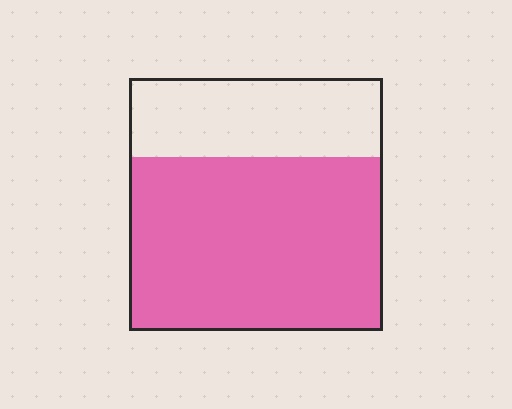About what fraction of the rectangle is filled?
About two thirds (2/3).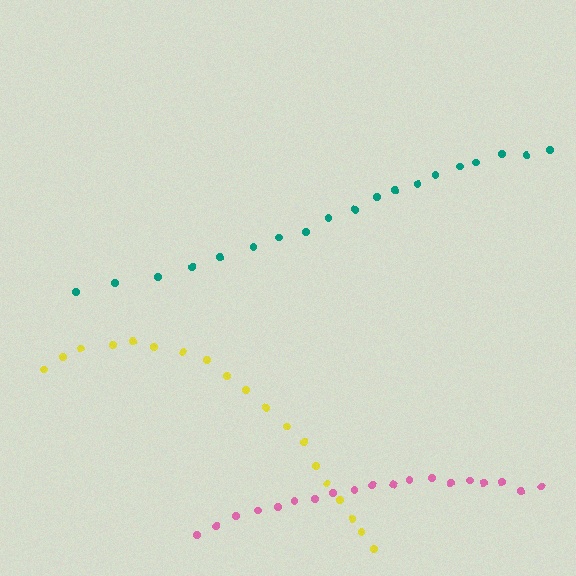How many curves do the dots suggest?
There are 3 distinct paths.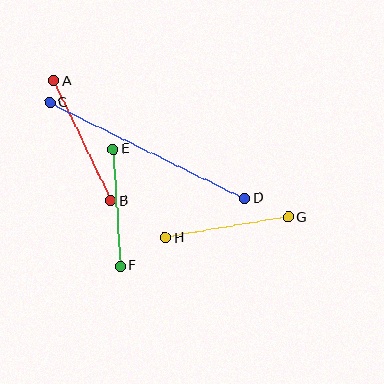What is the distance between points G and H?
The distance is approximately 124 pixels.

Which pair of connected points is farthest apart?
Points C and D are farthest apart.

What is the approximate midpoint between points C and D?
The midpoint is at approximately (147, 150) pixels.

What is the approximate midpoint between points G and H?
The midpoint is at approximately (227, 227) pixels.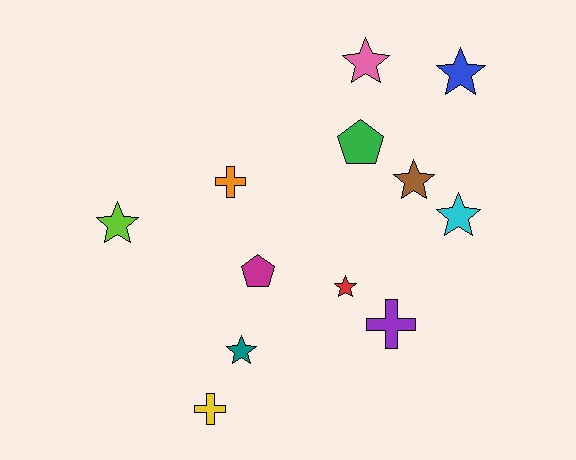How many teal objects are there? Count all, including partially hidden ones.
There is 1 teal object.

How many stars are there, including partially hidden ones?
There are 7 stars.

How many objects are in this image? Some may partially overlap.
There are 12 objects.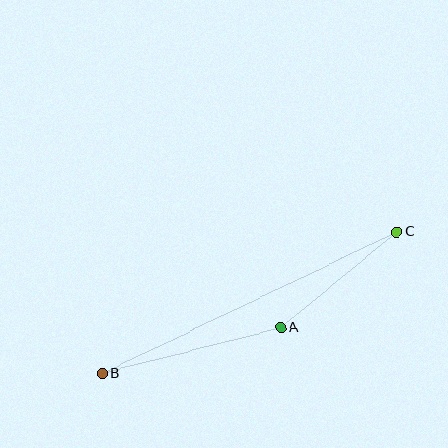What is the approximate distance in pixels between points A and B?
The distance between A and B is approximately 184 pixels.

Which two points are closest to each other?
Points A and C are closest to each other.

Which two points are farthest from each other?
Points B and C are farthest from each other.